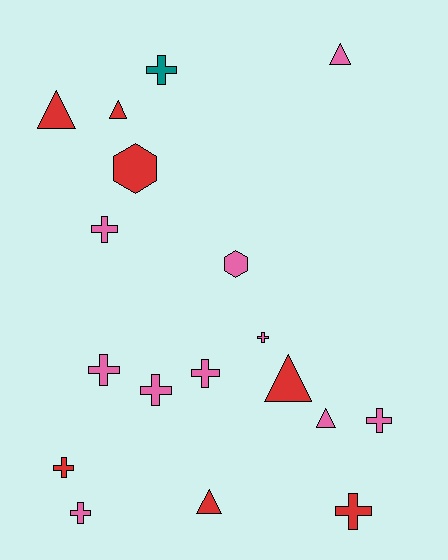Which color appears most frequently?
Pink, with 10 objects.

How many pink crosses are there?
There are 7 pink crosses.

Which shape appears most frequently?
Cross, with 10 objects.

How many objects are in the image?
There are 18 objects.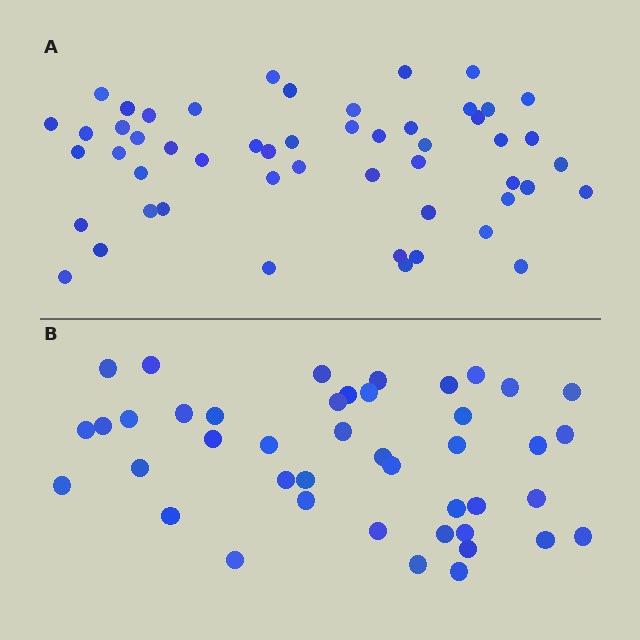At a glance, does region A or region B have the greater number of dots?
Region A (the top region) has more dots.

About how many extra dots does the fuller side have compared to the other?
Region A has roughly 8 or so more dots than region B.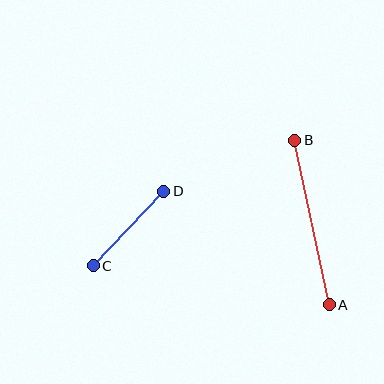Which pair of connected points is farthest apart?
Points A and B are farthest apart.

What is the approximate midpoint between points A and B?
The midpoint is at approximately (312, 223) pixels.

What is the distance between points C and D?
The distance is approximately 103 pixels.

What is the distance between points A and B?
The distance is approximately 168 pixels.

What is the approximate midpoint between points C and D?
The midpoint is at approximately (129, 228) pixels.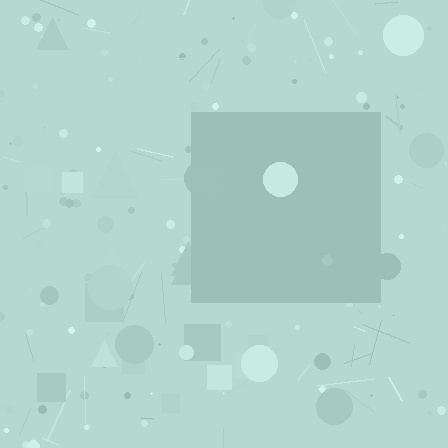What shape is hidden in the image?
A square is hidden in the image.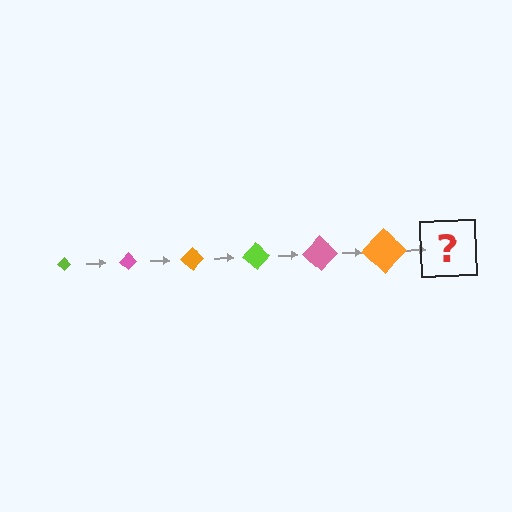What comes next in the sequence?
The next element should be a lime diamond, larger than the previous one.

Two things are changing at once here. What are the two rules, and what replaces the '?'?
The two rules are that the diamond grows larger each step and the color cycles through lime, pink, and orange. The '?' should be a lime diamond, larger than the previous one.